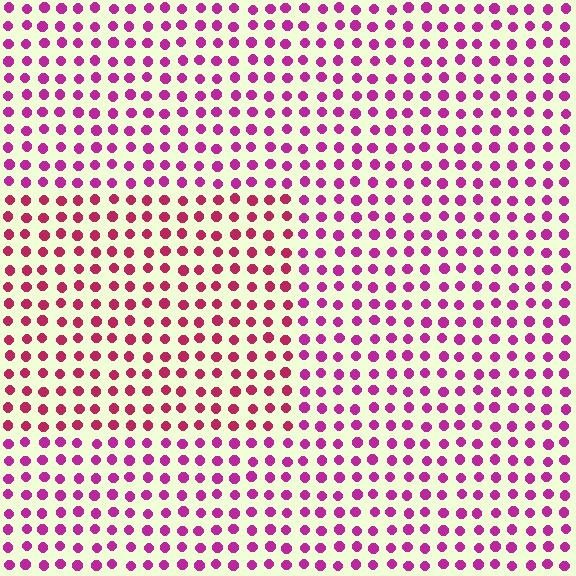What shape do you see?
I see a rectangle.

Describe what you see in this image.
The image is filled with small magenta elements in a uniform arrangement. A rectangle-shaped region is visible where the elements are tinted to a slightly different hue, forming a subtle color boundary.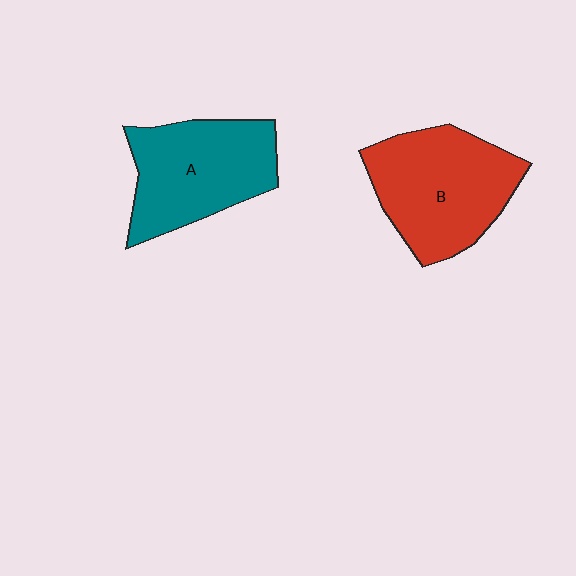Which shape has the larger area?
Shape B (red).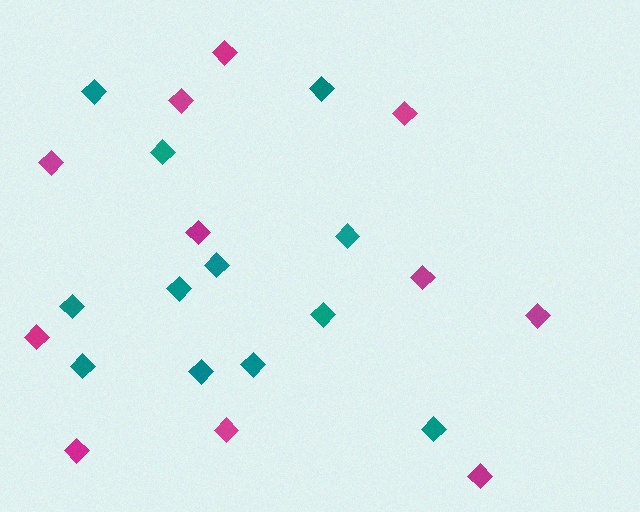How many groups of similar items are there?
There are 2 groups: one group of teal diamonds (12) and one group of magenta diamonds (11).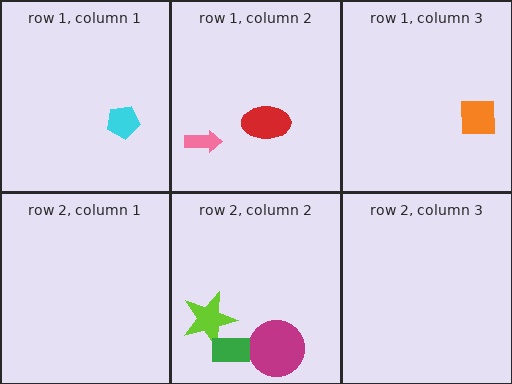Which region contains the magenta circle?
The row 2, column 2 region.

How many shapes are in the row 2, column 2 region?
3.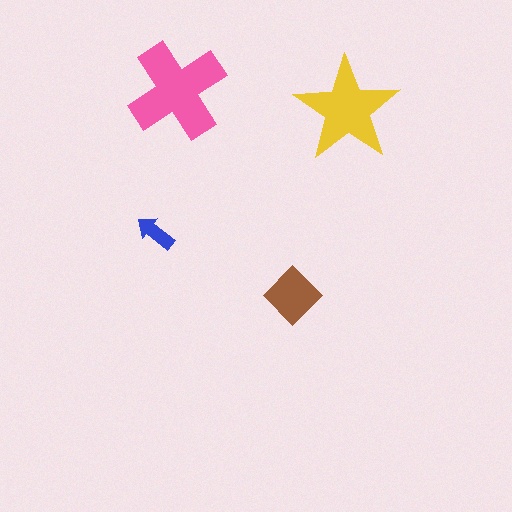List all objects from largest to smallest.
The pink cross, the yellow star, the brown diamond, the blue arrow.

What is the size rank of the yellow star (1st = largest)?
2nd.